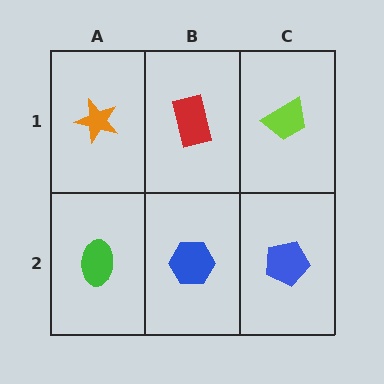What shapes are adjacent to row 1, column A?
A green ellipse (row 2, column A), a red rectangle (row 1, column B).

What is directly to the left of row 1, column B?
An orange star.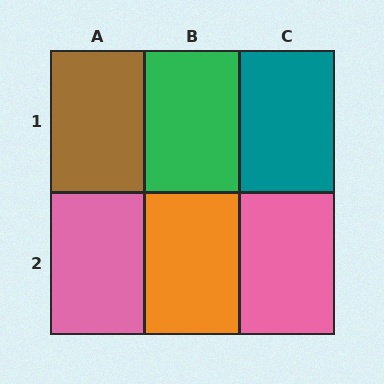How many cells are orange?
1 cell is orange.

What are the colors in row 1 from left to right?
Brown, green, teal.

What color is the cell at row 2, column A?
Pink.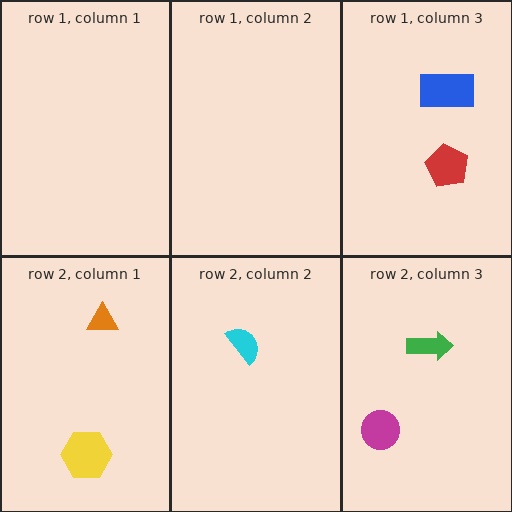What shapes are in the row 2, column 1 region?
The orange triangle, the yellow hexagon.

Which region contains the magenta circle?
The row 2, column 3 region.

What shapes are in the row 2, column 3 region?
The green arrow, the magenta circle.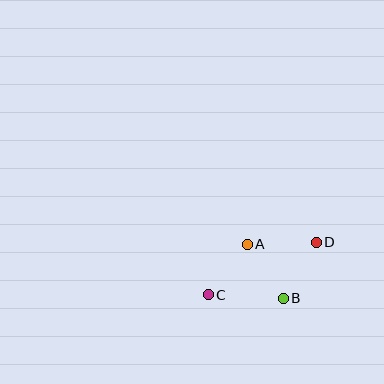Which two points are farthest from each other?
Points C and D are farthest from each other.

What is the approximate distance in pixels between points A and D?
The distance between A and D is approximately 69 pixels.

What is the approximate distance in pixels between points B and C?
The distance between B and C is approximately 75 pixels.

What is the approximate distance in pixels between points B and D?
The distance between B and D is approximately 65 pixels.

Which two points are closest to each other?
Points A and C are closest to each other.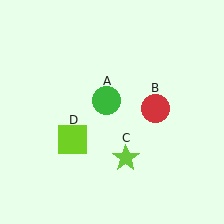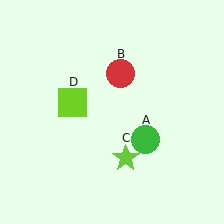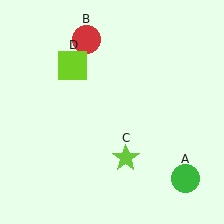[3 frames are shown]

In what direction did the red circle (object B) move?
The red circle (object B) moved up and to the left.